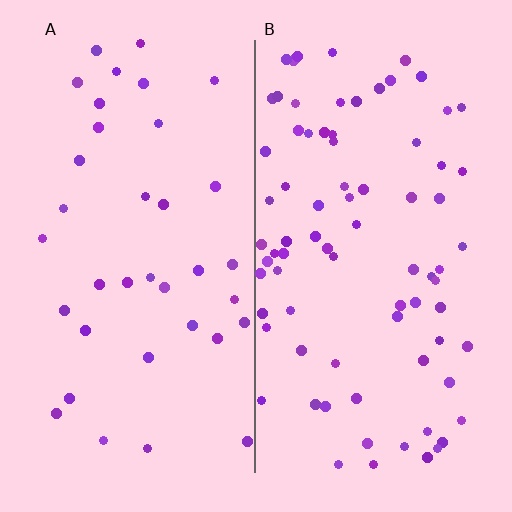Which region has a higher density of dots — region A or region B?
B (the right).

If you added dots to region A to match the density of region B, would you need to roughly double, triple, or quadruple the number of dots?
Approximately double.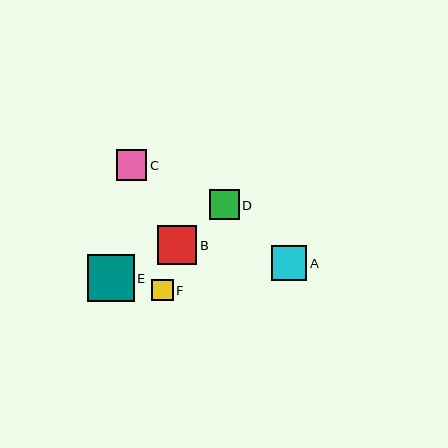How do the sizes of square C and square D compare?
Square C and square D are approximately the same size.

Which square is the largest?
Square E is the largest with a size of approximately 47 pixels.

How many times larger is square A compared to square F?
Square A is approximately 1.6 times the size of square F.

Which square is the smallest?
Square F is the smallest with a size of approximately 22 pixels.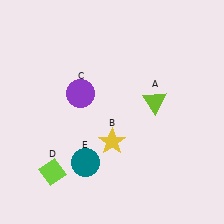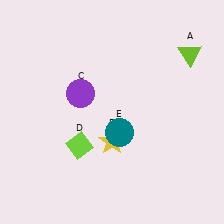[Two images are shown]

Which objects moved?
The objects that moved are: the lime triangle (A), the lime diamond (D), the teal circle (E).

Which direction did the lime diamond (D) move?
The lime diamond (D) moved right.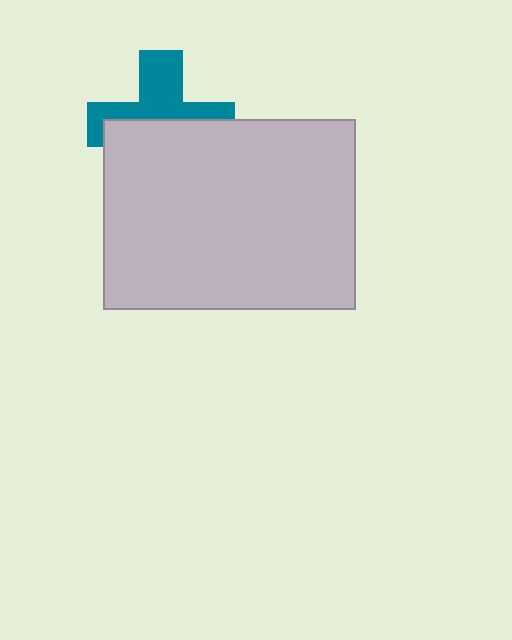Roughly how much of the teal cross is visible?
About half of it is visible (roughly 48%).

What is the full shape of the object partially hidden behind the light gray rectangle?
The partially hidden object is a teal cross.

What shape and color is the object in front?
The object in front is a light gray rectangle.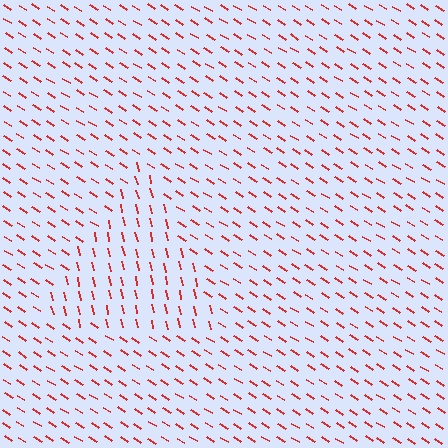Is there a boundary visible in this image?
Yes, there is a texture boundary formed by a change in line orientation.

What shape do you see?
I see a triangle.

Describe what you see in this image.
The image is filled with small red line segments. A triangle region in the image has lines oriented differently from the surrounding lines, creating a visible texture boundary.